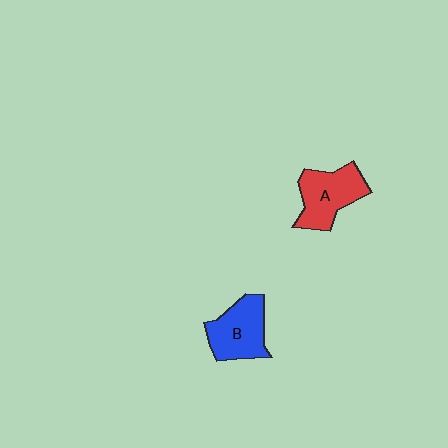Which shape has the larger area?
Shape A (red).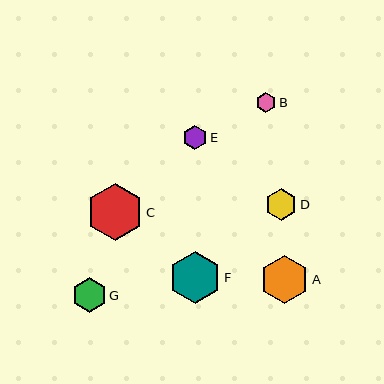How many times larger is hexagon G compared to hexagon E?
Hexagon G is approximately 1.4 times the size of hexagon E.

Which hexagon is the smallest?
Hexagon B is the smallest with a size of approximately 20 pixels.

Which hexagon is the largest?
Hexagon C is the largest with a size of approximately 56 pixels.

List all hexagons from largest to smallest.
From largest to smallest: C, F, A, G, D, E, B.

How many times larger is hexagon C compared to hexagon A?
Hexagon C is approximately 1.2 times the size of hexagon A.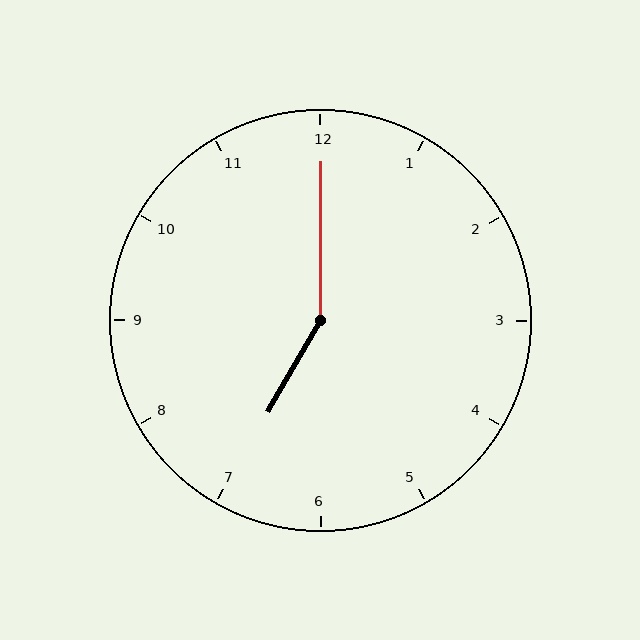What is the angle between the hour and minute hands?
Approximately 150 degrees.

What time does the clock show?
7:00.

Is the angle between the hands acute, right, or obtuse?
It is obtuse.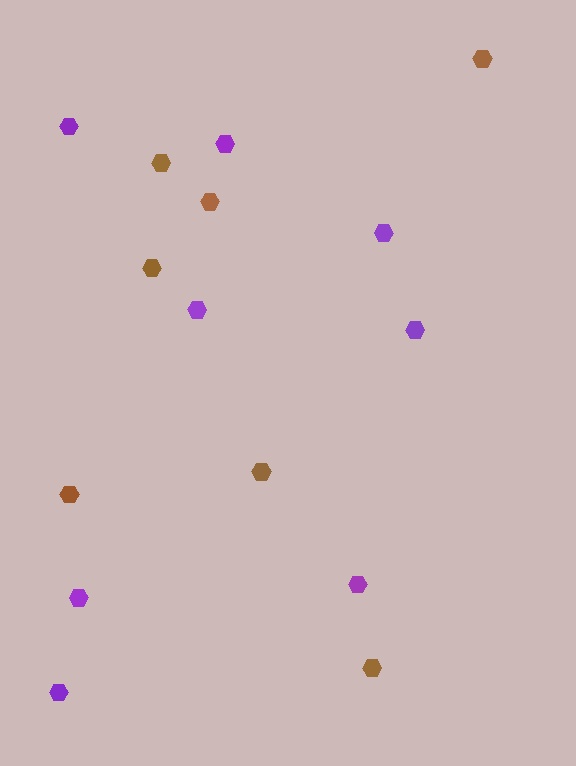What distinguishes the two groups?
There are 2 groups: one group of brown hexagons (7) and one group of purple hexagons (8).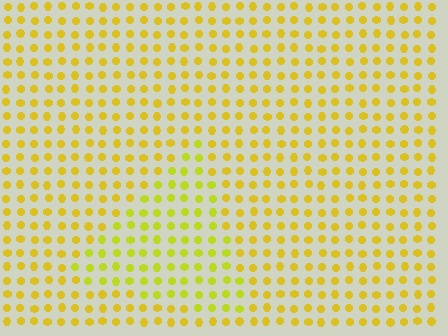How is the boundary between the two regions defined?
The boundary is defined purely by a slight shift in hue (about 20 degrees). Spacing, size, and orientation are identical on both sides.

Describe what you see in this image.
The image is filled with small yellow elements in a uniform arrangement. A triangle-shaped region is visible where the elements are tinted to a slightly different hue, forming a subtle color boundary.